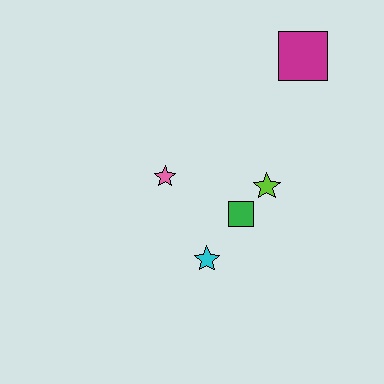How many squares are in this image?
There are 2 squares.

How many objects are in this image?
There are 5 objects.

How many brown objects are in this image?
There are no brown objects.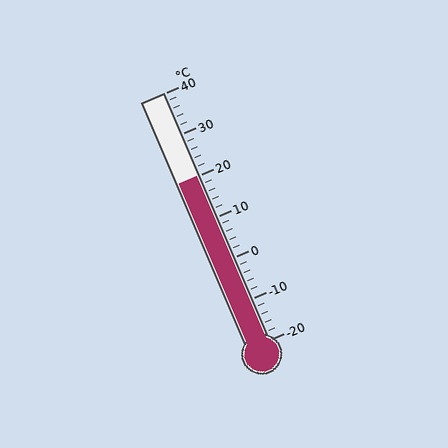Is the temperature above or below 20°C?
The temperature is at 20°C.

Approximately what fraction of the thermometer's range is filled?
The thermometer is filled to approximately 65% of its range.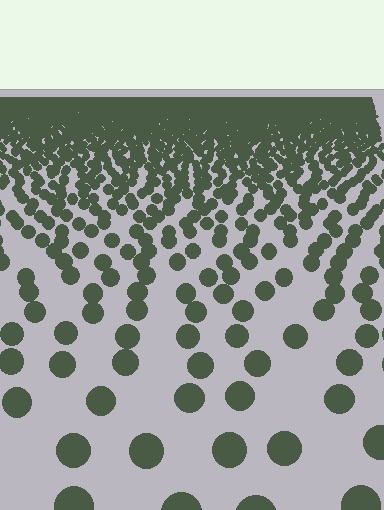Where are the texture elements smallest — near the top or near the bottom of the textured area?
Near the top.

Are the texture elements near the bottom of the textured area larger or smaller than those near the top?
Larger. Near the bottom, elements are closer to the viewer and appear at a bigger on-screen size.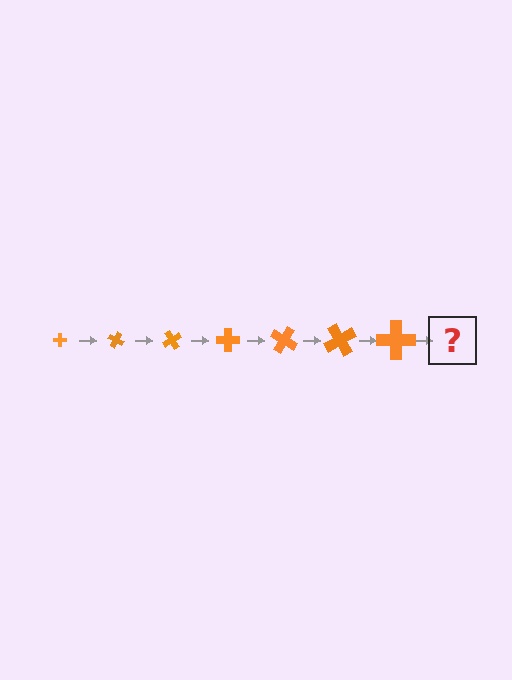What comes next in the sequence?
The next element should be a cross, larger than the previous one and rotated 210 degrees from the start.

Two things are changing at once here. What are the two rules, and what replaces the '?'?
The two rules are that the cross grows larger each step and it rotates 30 degrees each step. The '?' should be a cross, larger than the previous one and rotated 210 degrees from the start.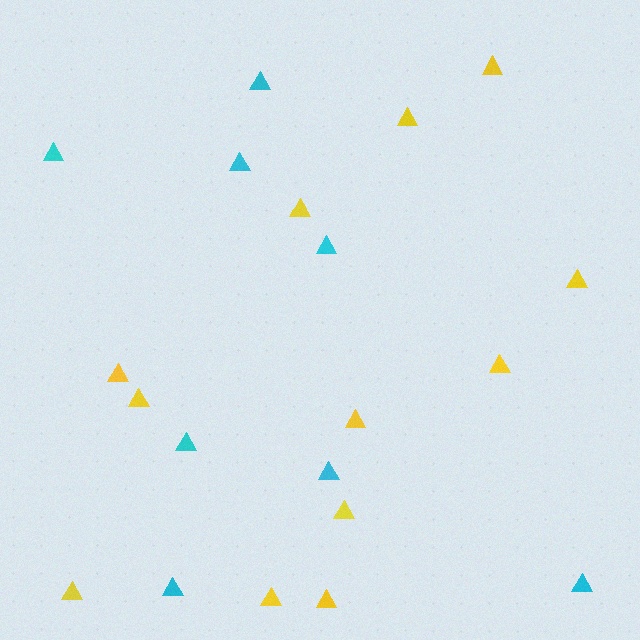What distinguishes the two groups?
There are 2 groups: one group of cyan triangles (8) and one group of yellow triangles (12).